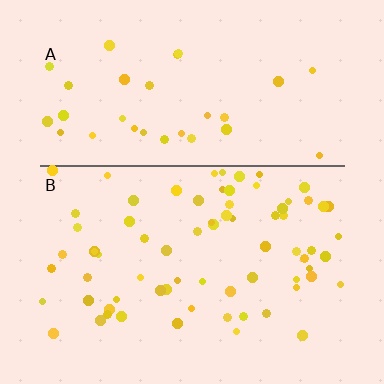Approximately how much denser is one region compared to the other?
Approximately 2.1× — region B over region A.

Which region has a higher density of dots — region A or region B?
B (the bottom).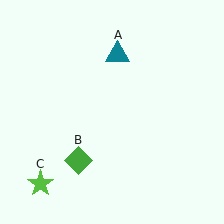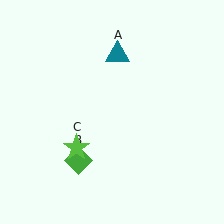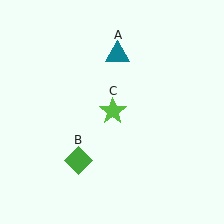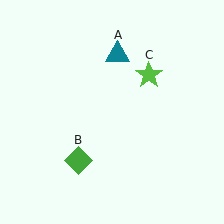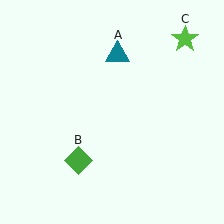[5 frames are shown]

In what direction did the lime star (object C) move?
The lime star (object C) moved up and to the right.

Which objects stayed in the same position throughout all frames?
Teal triangle (object A) and green diamond (object B) remained stationary.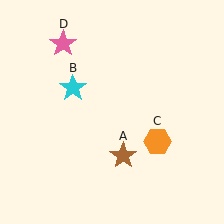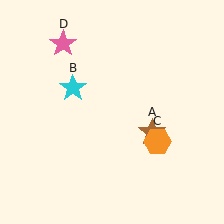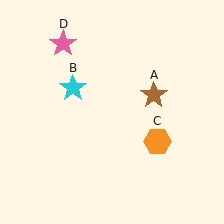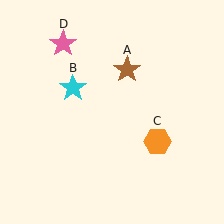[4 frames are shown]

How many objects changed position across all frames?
1 object changed position: brown star (object A).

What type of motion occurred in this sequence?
The brown star (object A) rotated counterclockwise around the center of the scene.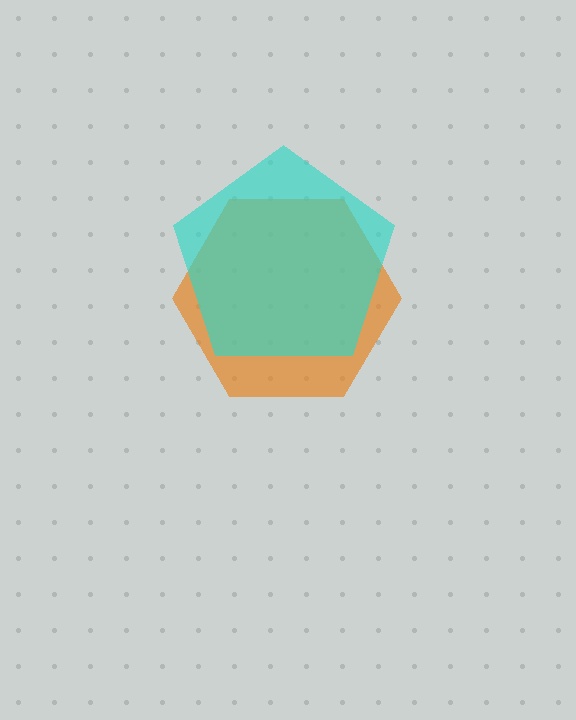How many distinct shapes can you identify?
There are 2 distinct shapes: an orange hexagon, a cyan pentagon.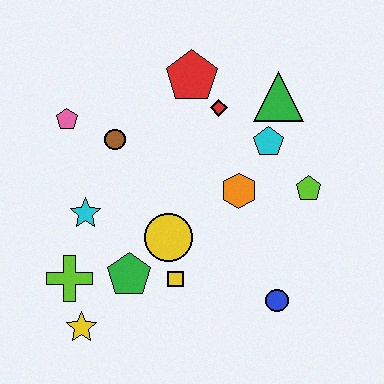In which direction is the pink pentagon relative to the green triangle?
The pink pentagon is to the left of the green triangle.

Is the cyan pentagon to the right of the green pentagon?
Yes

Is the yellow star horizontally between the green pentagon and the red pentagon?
No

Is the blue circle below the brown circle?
Yes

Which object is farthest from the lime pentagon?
The yellow star is farthest from the lime pentagon.